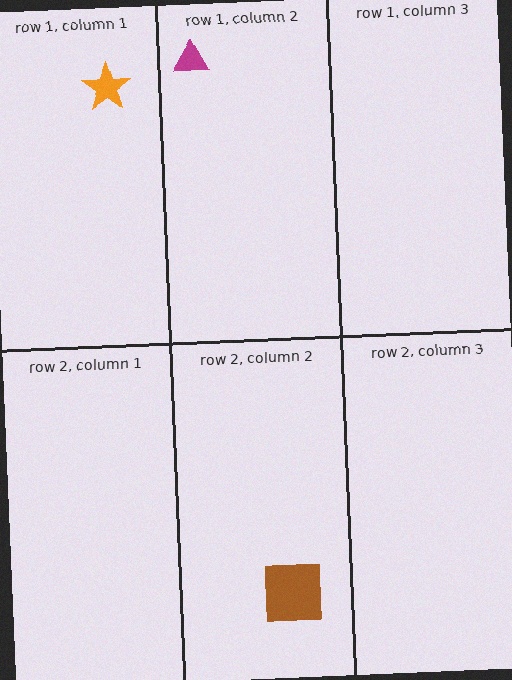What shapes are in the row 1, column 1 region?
The orange star.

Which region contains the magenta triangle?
The row 1, column 2 region.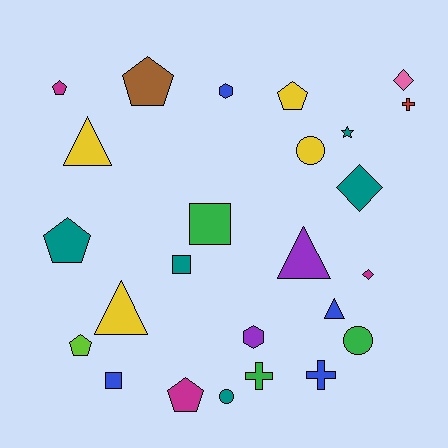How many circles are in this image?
There are 3 circles.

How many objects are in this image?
There are 25 objects.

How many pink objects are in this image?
There is 1 pink object.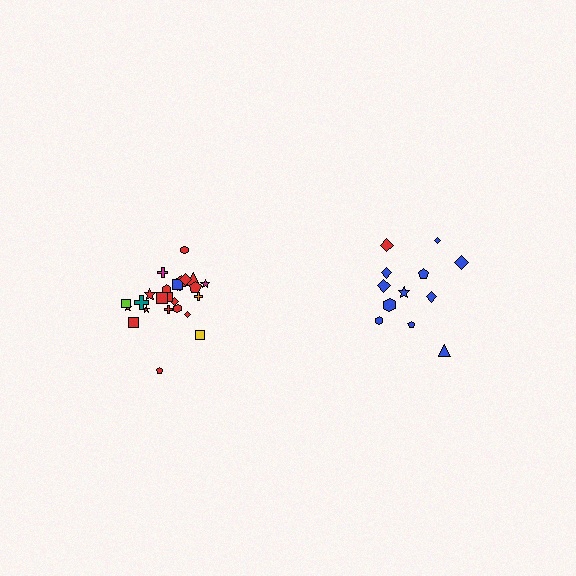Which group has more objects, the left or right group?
The left group.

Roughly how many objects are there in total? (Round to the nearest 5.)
Roughly 35 objects in total.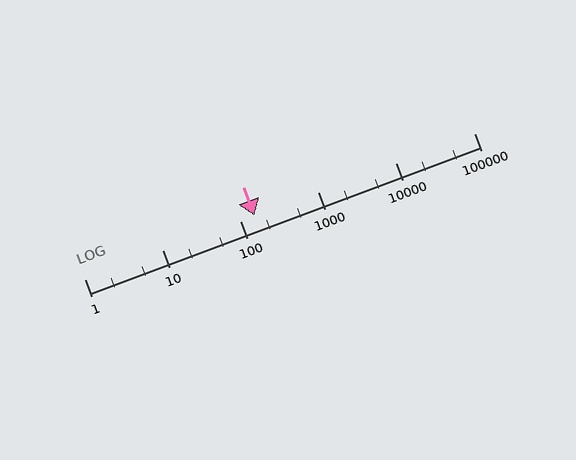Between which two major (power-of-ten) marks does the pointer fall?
The pointer is between 100 and 1000.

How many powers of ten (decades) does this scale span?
The scale spans 5 decades, from 1 to 100000.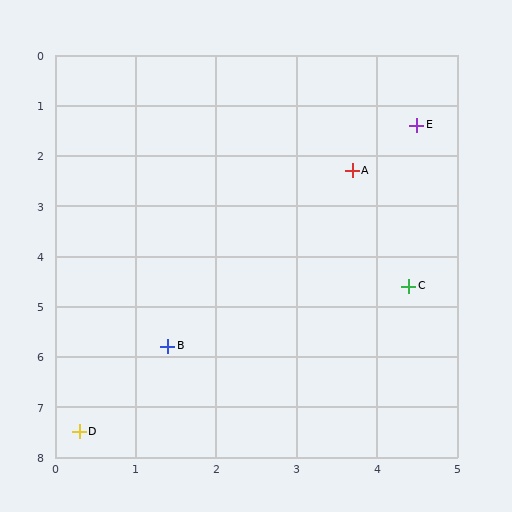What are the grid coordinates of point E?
Point E is at approximately (4.5, 1.4).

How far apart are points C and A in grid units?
Points C and A are about 2.4 grid units apart.